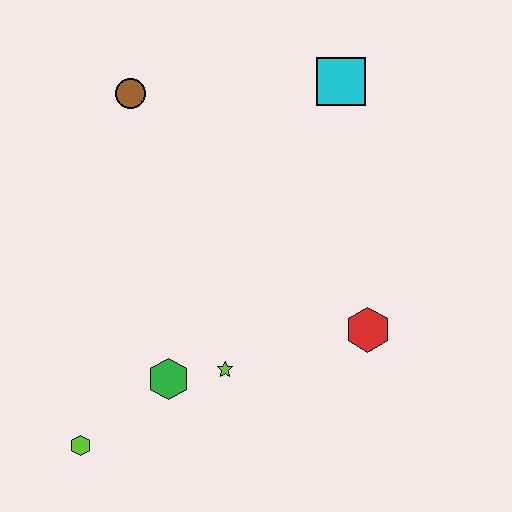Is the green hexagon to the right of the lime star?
No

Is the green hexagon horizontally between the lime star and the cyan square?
No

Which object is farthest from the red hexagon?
The brown circle is farthest from the red hexagon.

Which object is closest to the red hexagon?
The lime star is closest to the red hexagon.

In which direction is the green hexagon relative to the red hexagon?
The green hexagon is to the left of the red hexagon.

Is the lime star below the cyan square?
Yes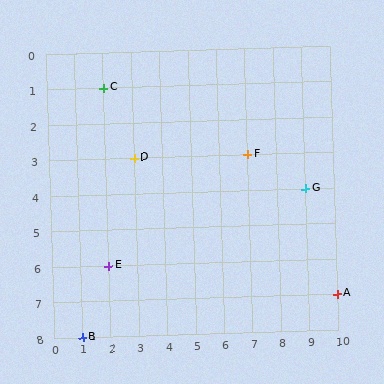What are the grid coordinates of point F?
Point F is at grid coordinates (7, 3).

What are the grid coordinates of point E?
Point E is at grid coordinates (2, 6).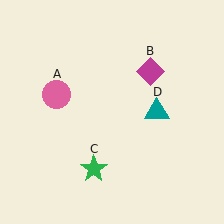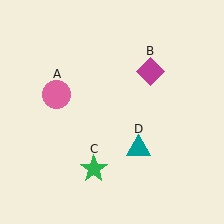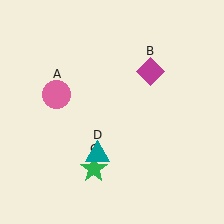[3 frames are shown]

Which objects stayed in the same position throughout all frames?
Pink circle (object A) and magenta diamond (object B) and green star (object C) remained stationary.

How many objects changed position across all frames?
1 object changed position: teal triangle (object D).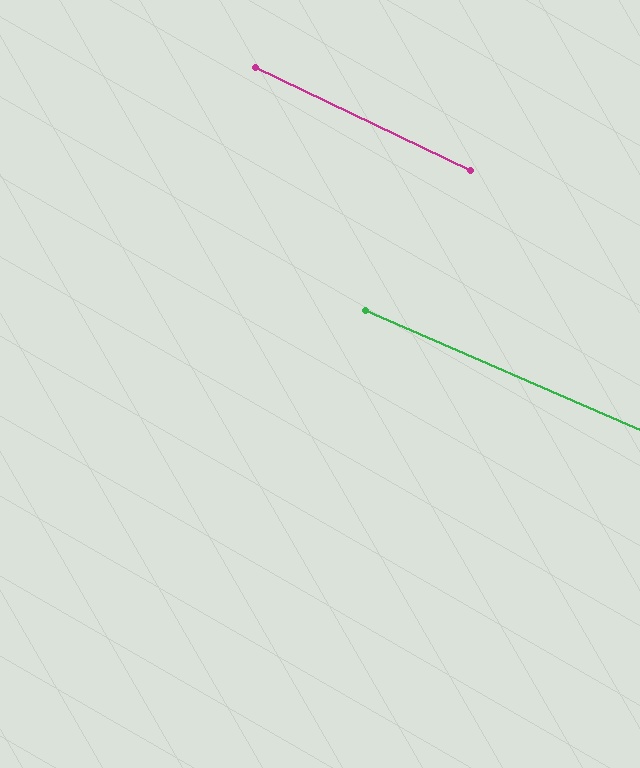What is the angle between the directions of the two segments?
Approximately 2 degrees.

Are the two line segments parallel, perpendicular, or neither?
Parallel — their directions differ by only 1.9°.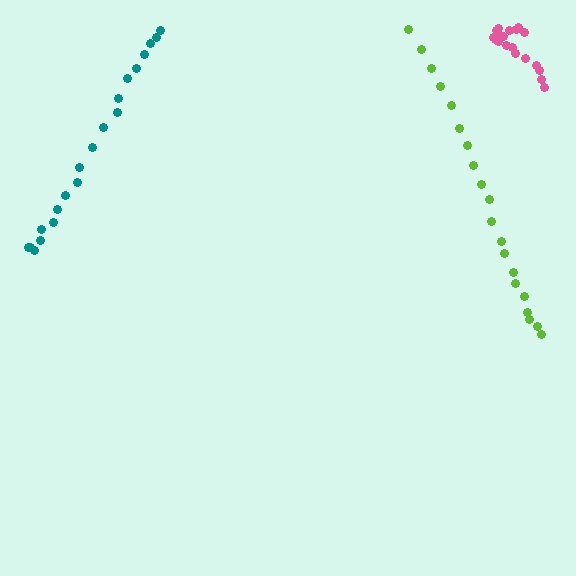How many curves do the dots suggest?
There are 3 distinct paths.